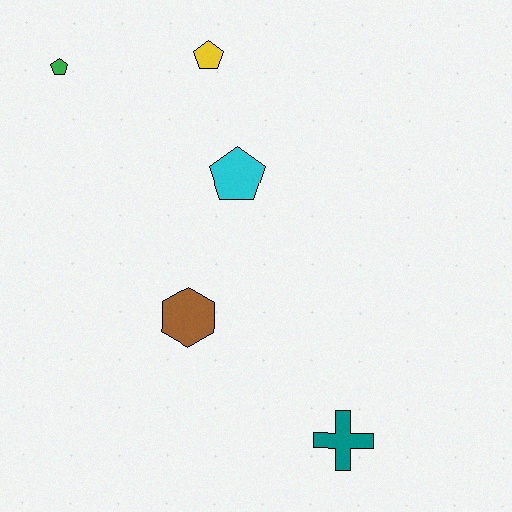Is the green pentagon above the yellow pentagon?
No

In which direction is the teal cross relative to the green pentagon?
The teal cross is below the green pentagon.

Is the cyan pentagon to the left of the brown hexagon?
No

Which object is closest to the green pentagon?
The yellow pentagon is closest to the green pentagon.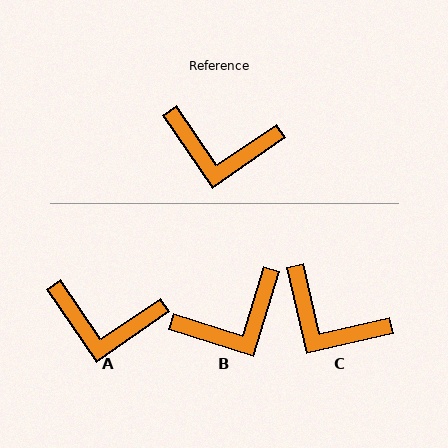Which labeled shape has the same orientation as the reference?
A.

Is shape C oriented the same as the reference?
No, it is off by about 21 degrees.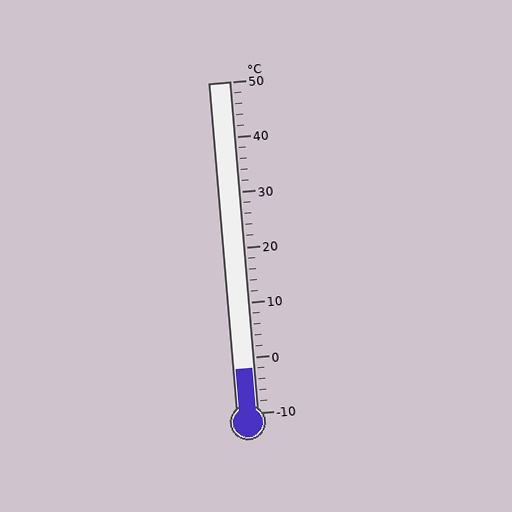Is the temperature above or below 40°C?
The temperature is below 40°C.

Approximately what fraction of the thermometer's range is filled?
The thermometer is filled to approximately 15% of its range.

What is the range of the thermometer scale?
The thermometer scale ranges from -10°C to 50°C.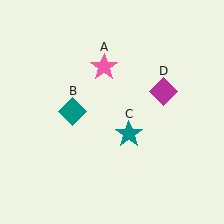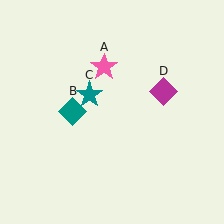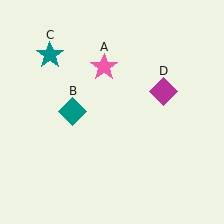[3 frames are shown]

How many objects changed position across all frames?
1 object changed position: teal star (object C).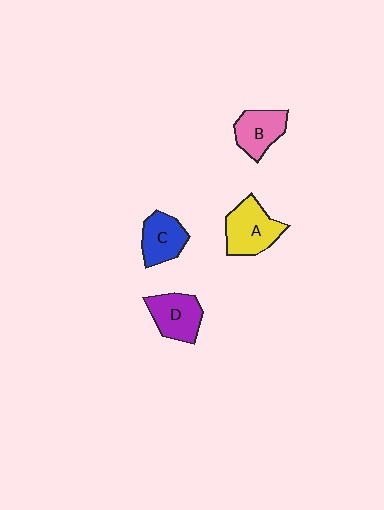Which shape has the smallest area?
Shape C (blue).